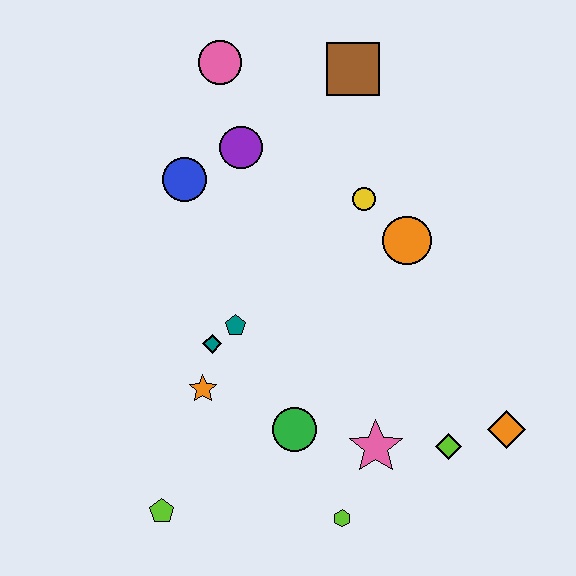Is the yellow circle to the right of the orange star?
Yes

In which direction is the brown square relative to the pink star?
The brown square is above the pink star.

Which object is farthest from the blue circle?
The orange diamond is farthest from the blue circle.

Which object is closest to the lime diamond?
The orange diamond is closest to the lime diamond.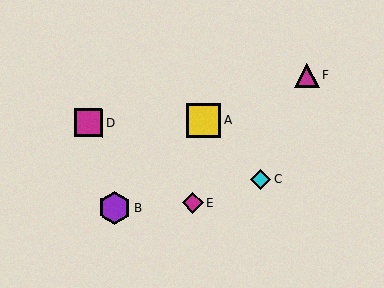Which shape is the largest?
The yellow square (labeled A) is the largest.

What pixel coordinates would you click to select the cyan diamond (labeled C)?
Click at (261, 180) to select the cyan diamond C.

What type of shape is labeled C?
Shape C is a cyan diamond.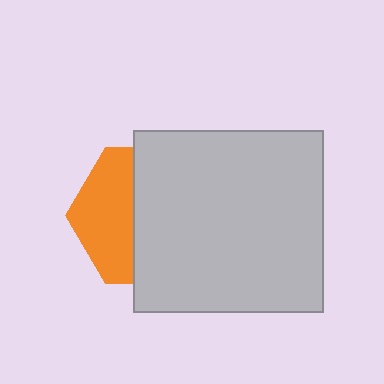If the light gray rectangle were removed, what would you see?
You would see the complete orange hexagon.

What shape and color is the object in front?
The object in front is a light gray rectangle.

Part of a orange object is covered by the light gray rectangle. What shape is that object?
It is a hexagon.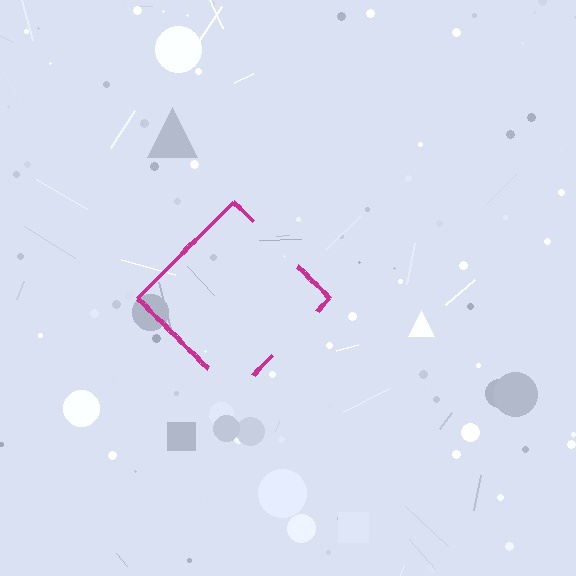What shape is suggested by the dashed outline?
The dashed outline suggests a diamond.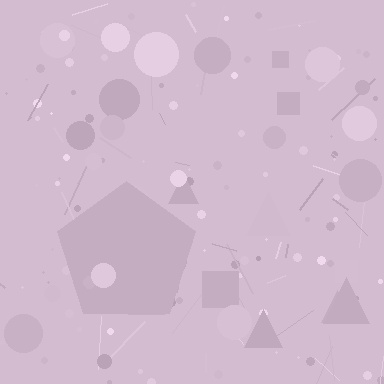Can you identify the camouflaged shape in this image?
The camouflaged shape is a pentagon.